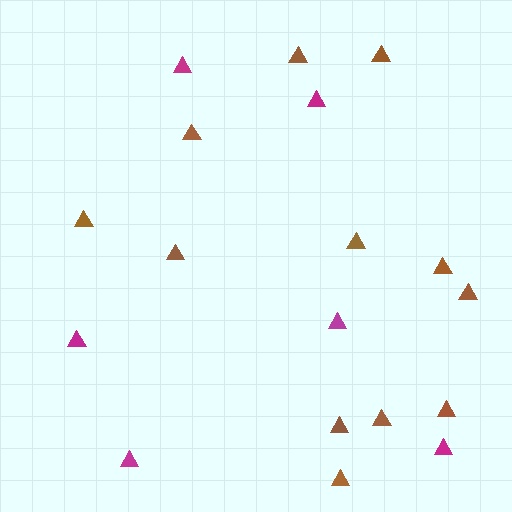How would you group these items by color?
There are 2 groups: one group of magenta triangles (6) and one group of brown triangles (12).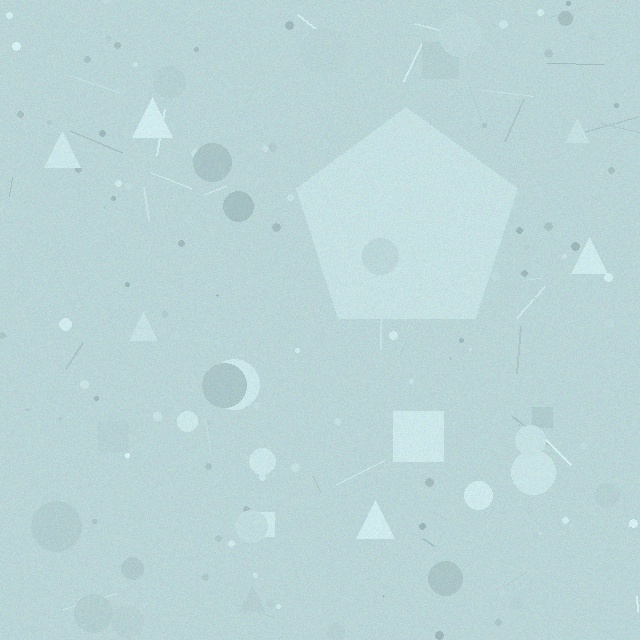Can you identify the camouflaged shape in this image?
The camouflaged shape is a pentagon.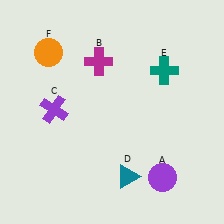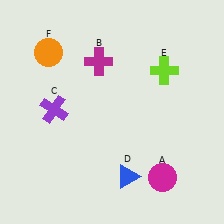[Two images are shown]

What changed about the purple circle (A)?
In Image 1, A is purple. In Image 2, it changed to magenta.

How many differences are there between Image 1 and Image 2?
There are 3 differences between the two images.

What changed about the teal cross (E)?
In Image 1, E is teal. In Image 2, it changed to lime.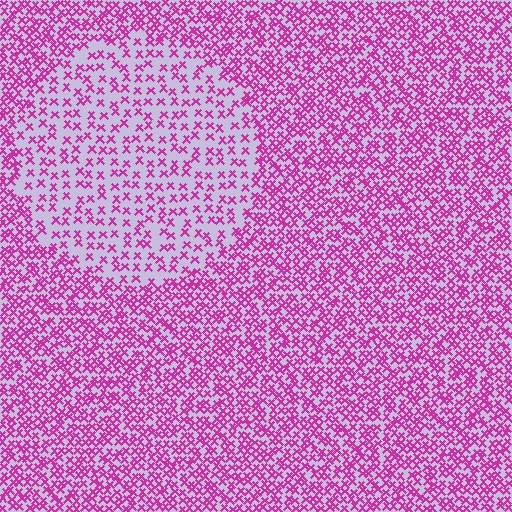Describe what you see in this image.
The image contains small magenta elements arranged at two different densities. A circle-shaped region is visible where the elements are less densely packed than the surrounding area.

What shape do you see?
I see a circle.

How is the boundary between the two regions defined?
The boundary is defined by a change in element density (approximately 2.2x ratio). All elements are the same color, size, and shape.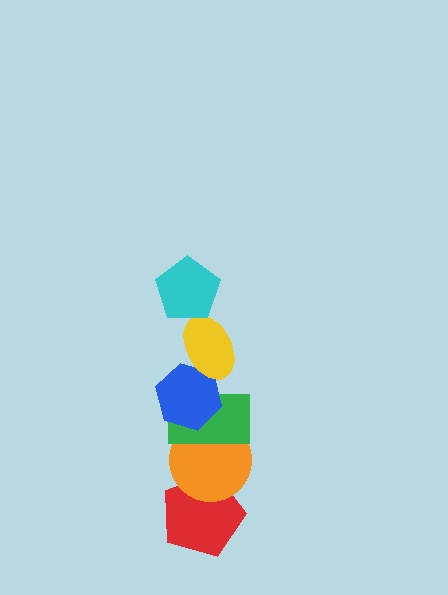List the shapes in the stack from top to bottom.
From top to bottom: the cyan pentagon, the yellow ellipse, the blue hexagon, the green rectangle, the orange circle, the red pentagon.